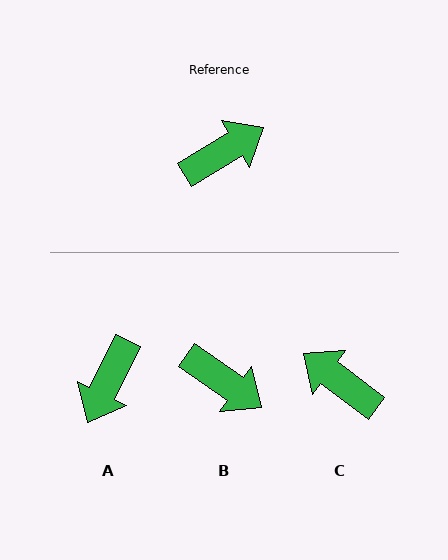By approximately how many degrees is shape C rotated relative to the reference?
Approximately 112 degrees counter-clockwise.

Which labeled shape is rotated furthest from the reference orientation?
A, about 147 degrees away.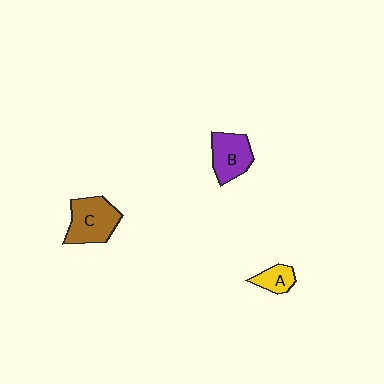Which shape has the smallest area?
Shape A (yellow).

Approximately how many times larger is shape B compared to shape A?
Approximately 1.8 times.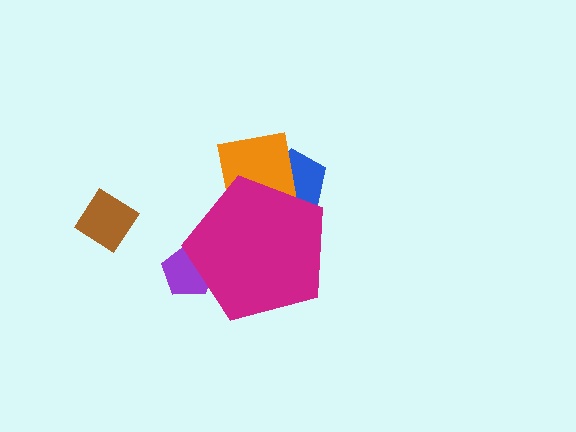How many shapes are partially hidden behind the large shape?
3 shapes are partially hidden.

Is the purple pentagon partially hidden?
Yes, the purple pentagon is partially hidden behind the magenta pentagon.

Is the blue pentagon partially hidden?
Yes, the blue pentagon is partially hidden behind the magenta pentagon.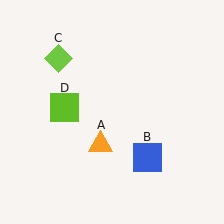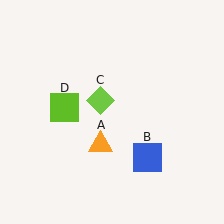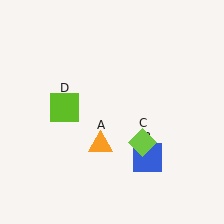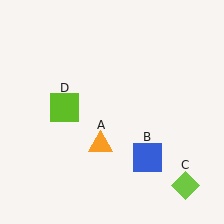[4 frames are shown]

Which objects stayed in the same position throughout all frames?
Orange triangle (object A) and blue square (object B) and lime square (object D) remained stationary.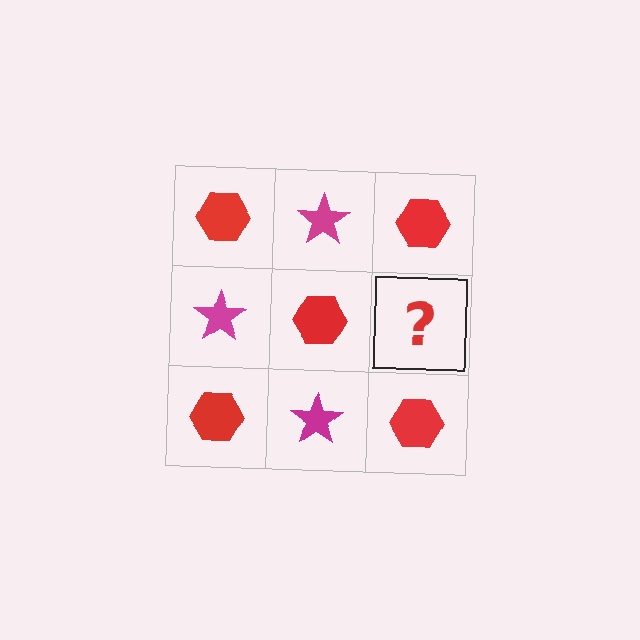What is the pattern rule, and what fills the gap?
The rule is that it alternates red hexagon and magenta star in a checkerboard pattern. The gap should be filled with a magenta star.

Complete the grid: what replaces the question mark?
The question mark should be replaced with a magenta star.